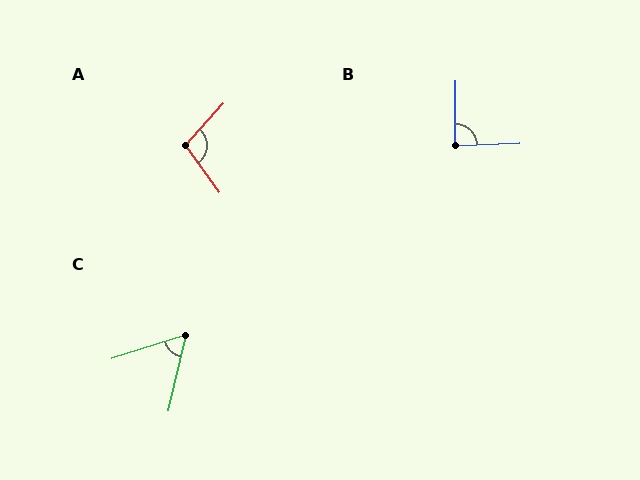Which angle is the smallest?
C, at approximately 59 degrees.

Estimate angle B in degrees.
Approximately 87 degrees.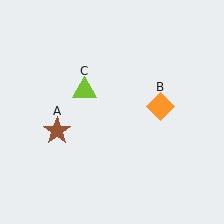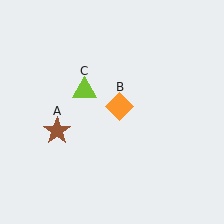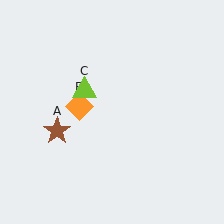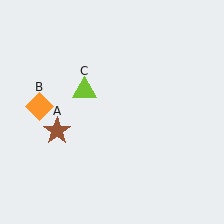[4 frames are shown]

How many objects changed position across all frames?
1 object changed position: orange diamond (object B).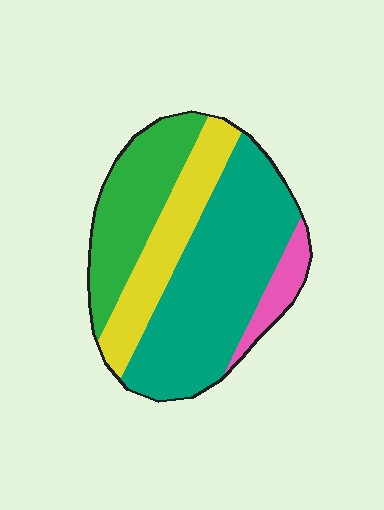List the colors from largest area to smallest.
From largest to smallest: teal, green, yellow, pink.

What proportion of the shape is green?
Green covers around 25% of the shape.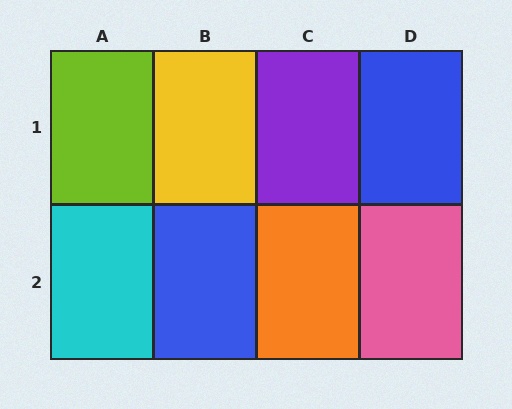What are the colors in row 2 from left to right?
Cyan, blue, orange, pink.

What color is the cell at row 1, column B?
Yellow.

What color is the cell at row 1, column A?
Lime.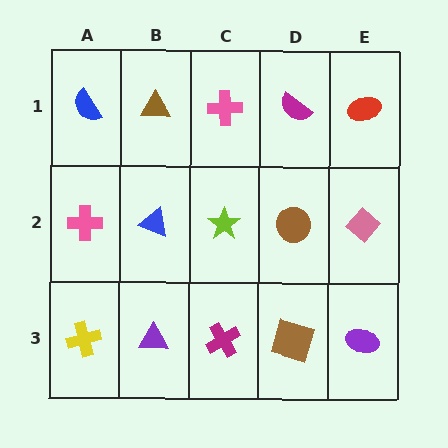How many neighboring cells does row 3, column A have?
2.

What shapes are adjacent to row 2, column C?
A pink cross (row 1, column C), a magenta cross (row 3, column C), a blue triangle (row 2, column B), a brown circle (row 2, column D).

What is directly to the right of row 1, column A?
A brown triangle.